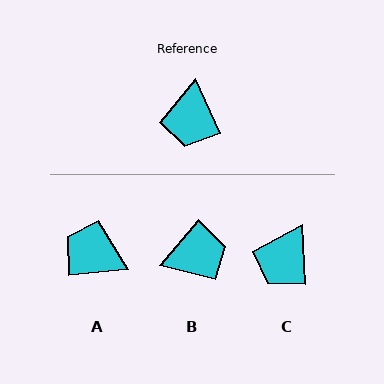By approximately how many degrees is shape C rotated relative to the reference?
Approximately 22 degrees clockwise.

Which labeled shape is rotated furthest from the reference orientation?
B, about 116 degrees away.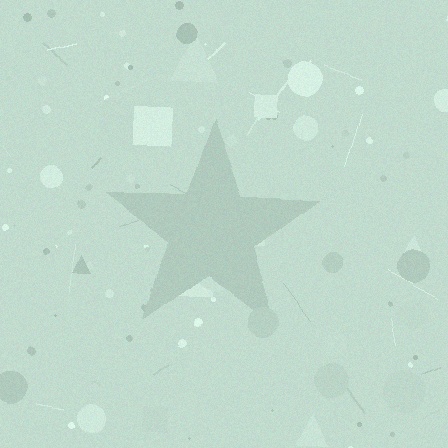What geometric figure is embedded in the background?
A star is embedded in the background.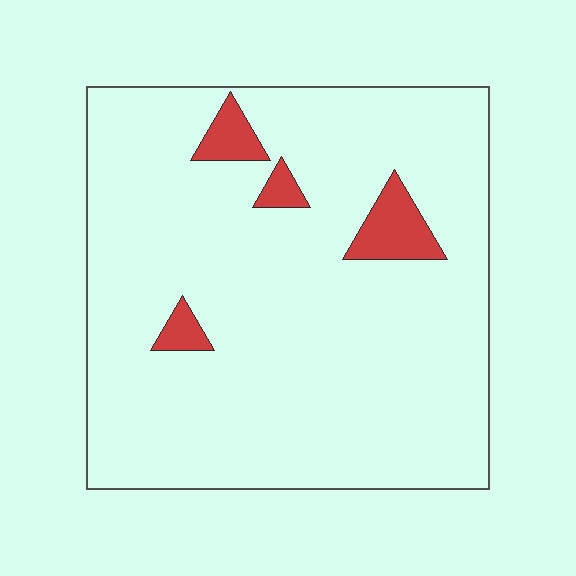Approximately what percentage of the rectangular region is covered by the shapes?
Approximately 5%.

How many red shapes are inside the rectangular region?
4.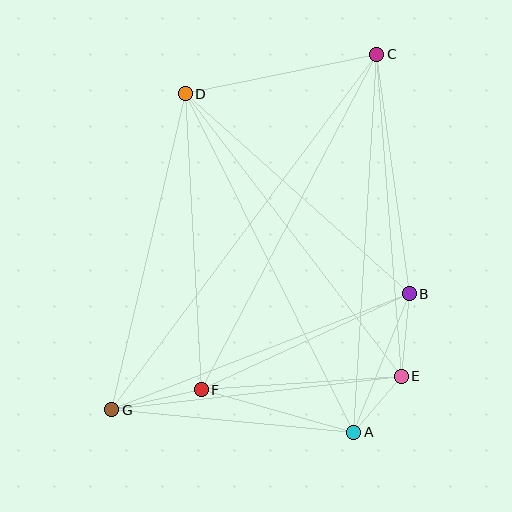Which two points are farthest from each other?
Points C and G are farthest from each other.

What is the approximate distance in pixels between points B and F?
The distance between B and F is approximately 229 pixels.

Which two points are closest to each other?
Points A and E are closest to each other.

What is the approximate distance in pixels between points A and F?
The distance between A and F is approximately 158 pixels.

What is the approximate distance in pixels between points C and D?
The distance between C and D is approximately 196 pixels.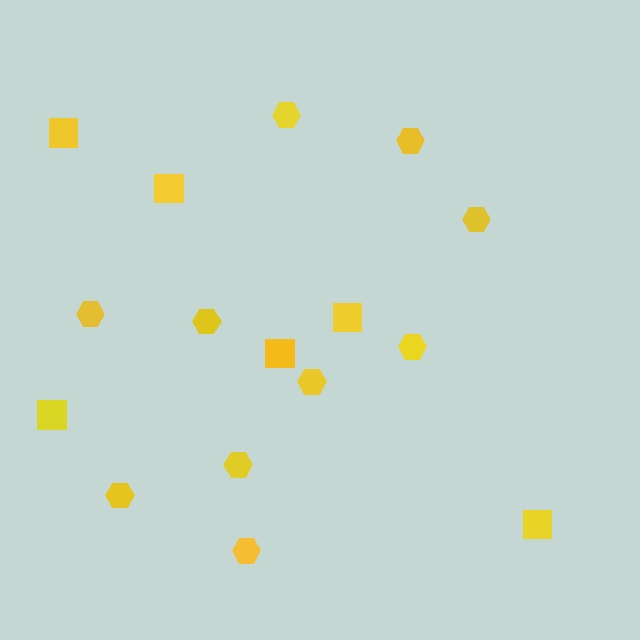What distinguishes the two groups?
There are 2 groups: one group of squares (6) and one group of hexagons (10).